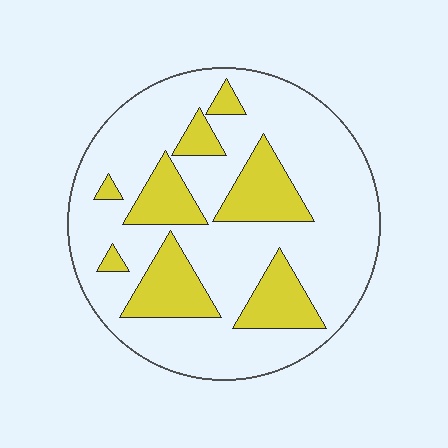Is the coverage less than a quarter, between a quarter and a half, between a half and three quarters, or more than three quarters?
Between a quarter and a half.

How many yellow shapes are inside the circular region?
8.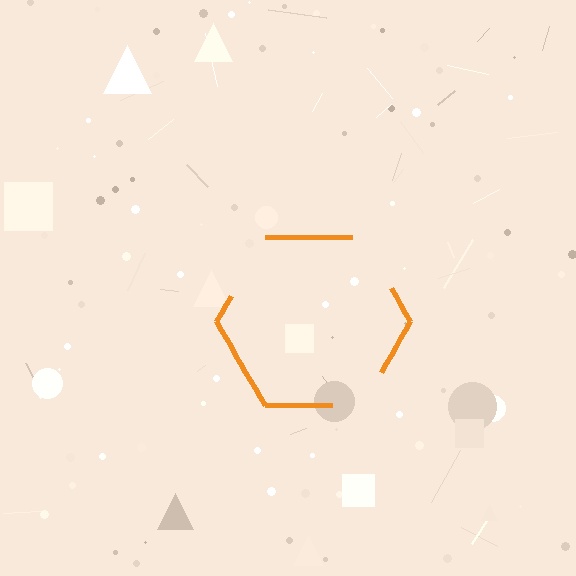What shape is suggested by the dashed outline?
The dashed outline suggests a hexagon.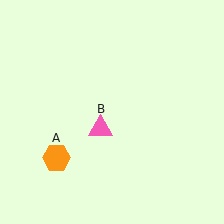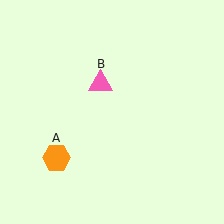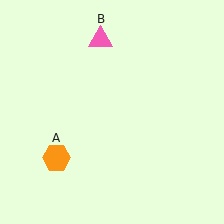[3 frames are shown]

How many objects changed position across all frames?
1 object changed position: pink triangle (object B).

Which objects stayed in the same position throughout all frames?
Orange hexagon (object A) remained stationary.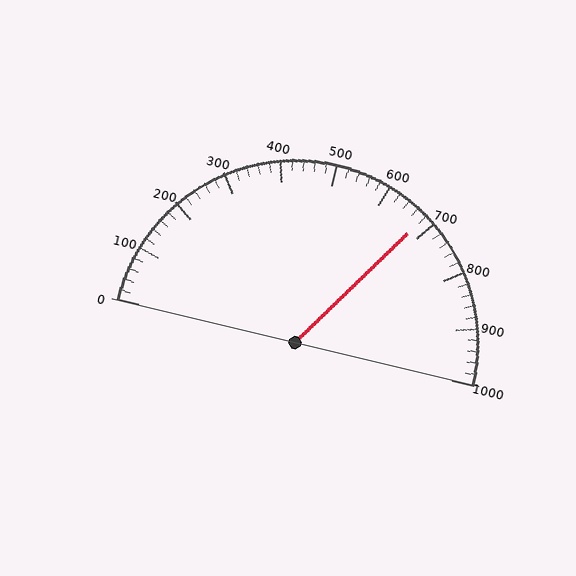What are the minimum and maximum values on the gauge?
The gauge ranges from 0 to 1000.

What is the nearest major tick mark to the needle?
The nearest major tick mark is 700.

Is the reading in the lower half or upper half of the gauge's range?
The reading is in the upper half of the range (0 to 1000).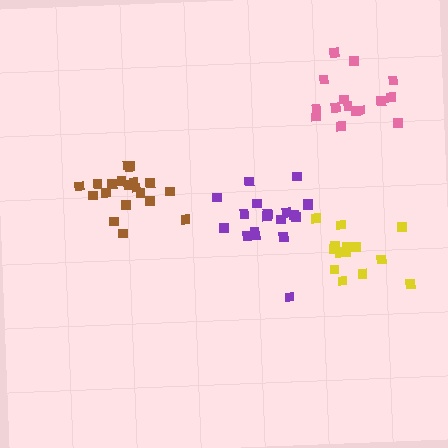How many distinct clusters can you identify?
There are 4 distinct clusters.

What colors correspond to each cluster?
The clusters are colored: brown, purple, yellow, pink.